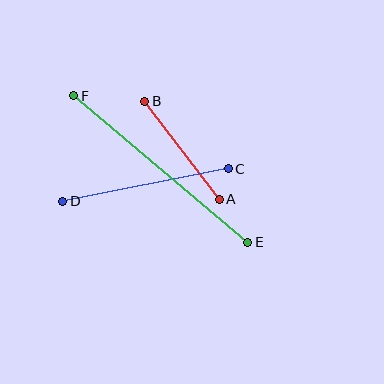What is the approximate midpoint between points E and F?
The midpoint is at approximately (161, 169) pixels.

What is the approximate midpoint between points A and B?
The midpoint is at approximately (182, 150) pixels.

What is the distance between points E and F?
The distance is approximately 228 pixels.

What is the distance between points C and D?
The distance is approximately 169 pixels.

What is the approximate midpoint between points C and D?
The midpoint is at approximately (146, 185) pixels.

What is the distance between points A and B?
The distance is approximately 123 pixels.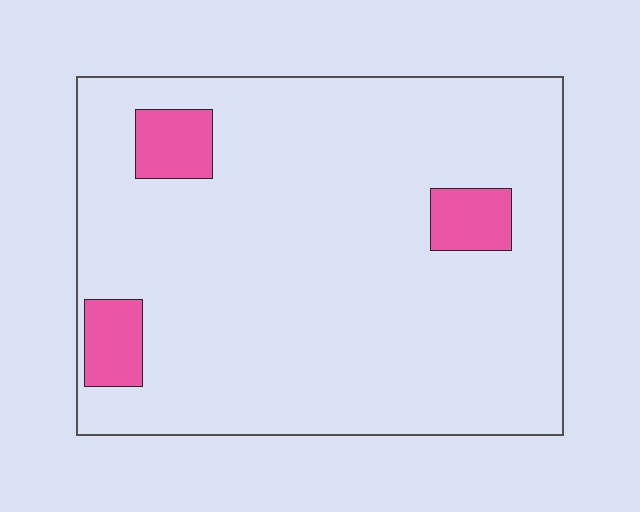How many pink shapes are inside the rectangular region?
3.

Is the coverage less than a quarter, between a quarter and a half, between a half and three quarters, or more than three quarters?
Less than a quarter.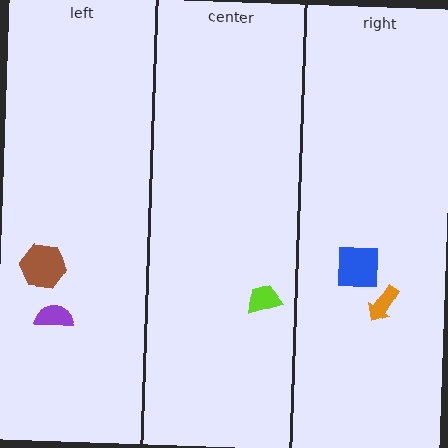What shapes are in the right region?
The blue square, the orange arrow.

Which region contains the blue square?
The right region.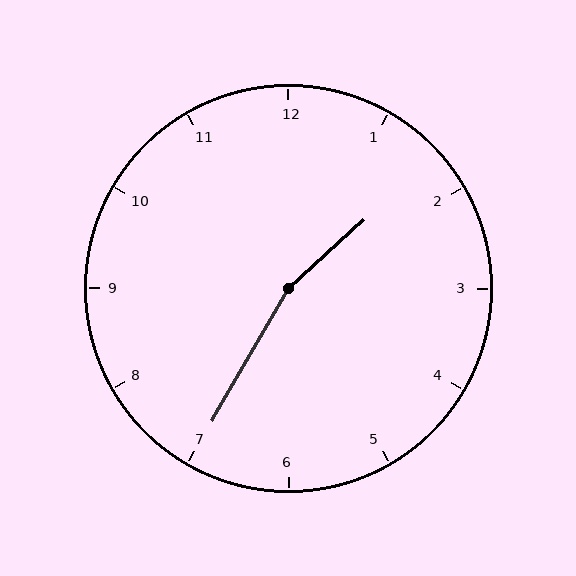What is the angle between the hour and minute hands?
Approximately 162 degrees.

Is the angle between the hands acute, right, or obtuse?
It is obtuse.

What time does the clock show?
1:35.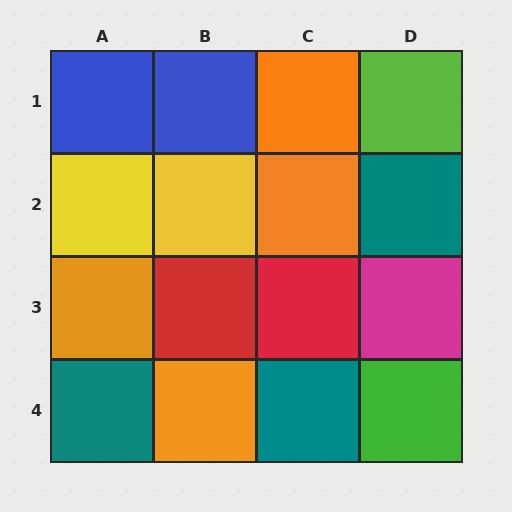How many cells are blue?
2 cells are blue.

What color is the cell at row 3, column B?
Red.